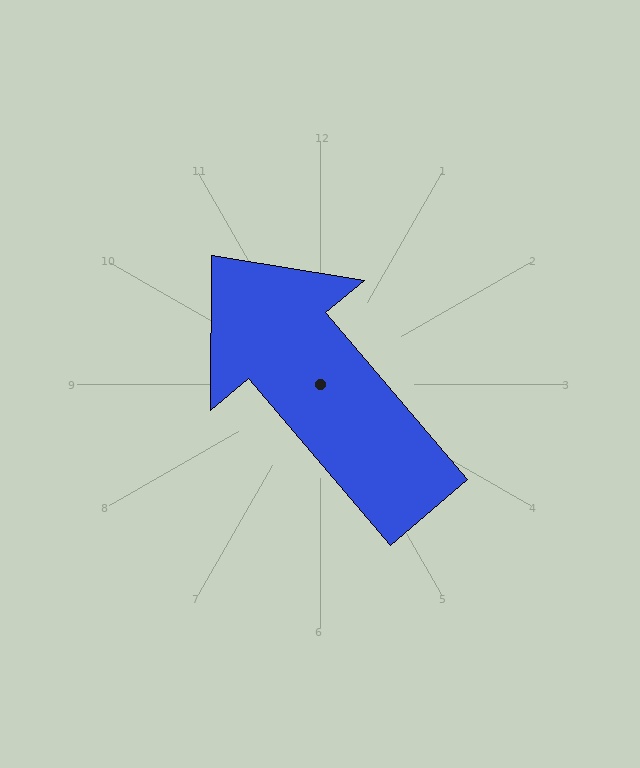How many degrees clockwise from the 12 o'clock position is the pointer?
Approximately 320 degrees.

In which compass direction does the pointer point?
Northwest.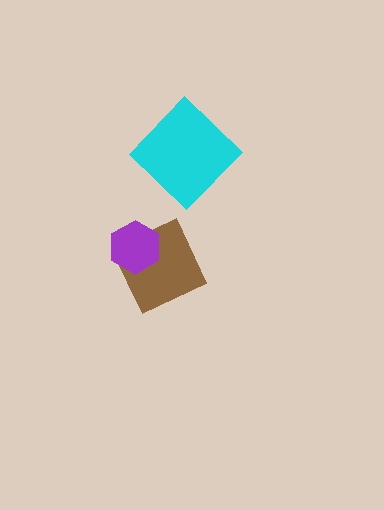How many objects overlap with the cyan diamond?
0 objects overlap with the cyan diamond.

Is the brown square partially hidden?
Yes, it is partially covered by another shape.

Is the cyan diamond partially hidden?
No, no other shape covers it.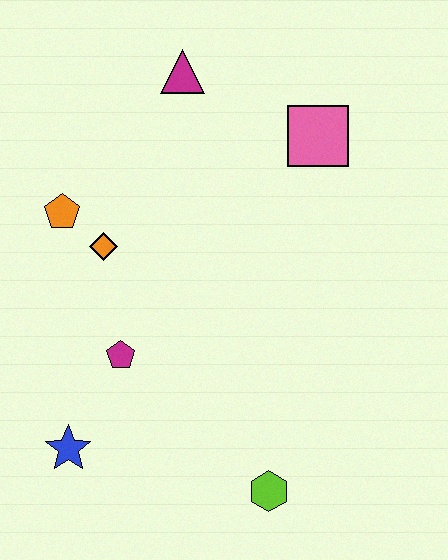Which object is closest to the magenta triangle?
The pink square is closest to the magenta triangle.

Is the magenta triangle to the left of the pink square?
Yes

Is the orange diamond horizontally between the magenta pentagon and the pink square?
No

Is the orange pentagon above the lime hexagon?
Yes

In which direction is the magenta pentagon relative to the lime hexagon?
The magenta pentagon is to the left of the lime hexagon.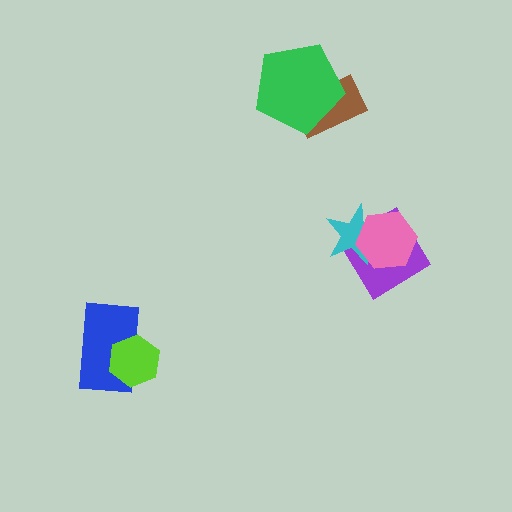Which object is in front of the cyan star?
The pink hexagon is in front of the cyan star.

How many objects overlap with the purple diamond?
2 objects overlap with the purple diamond.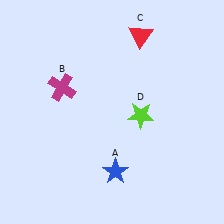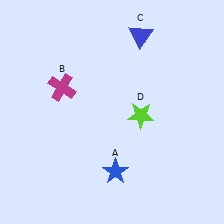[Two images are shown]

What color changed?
The triangle (C) changed from red in Image 1 to blue in Image 2.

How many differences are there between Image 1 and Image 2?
There is 1 difference between the two images.